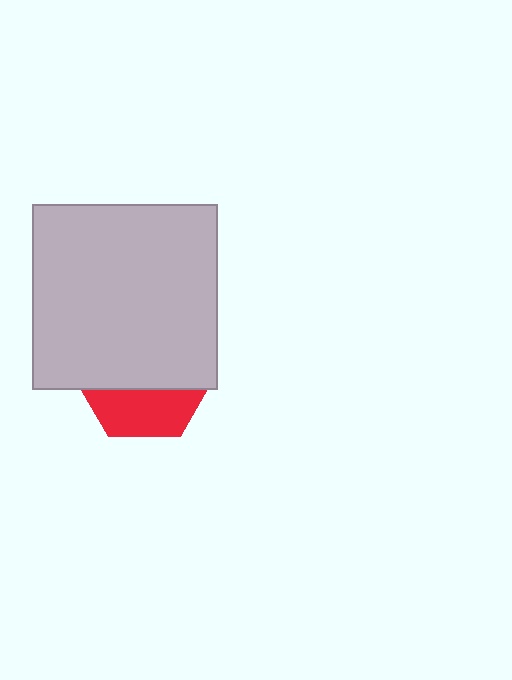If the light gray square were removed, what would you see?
You would see the complete red hexagon.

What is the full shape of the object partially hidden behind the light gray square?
The partially hidden object is a red hexagon.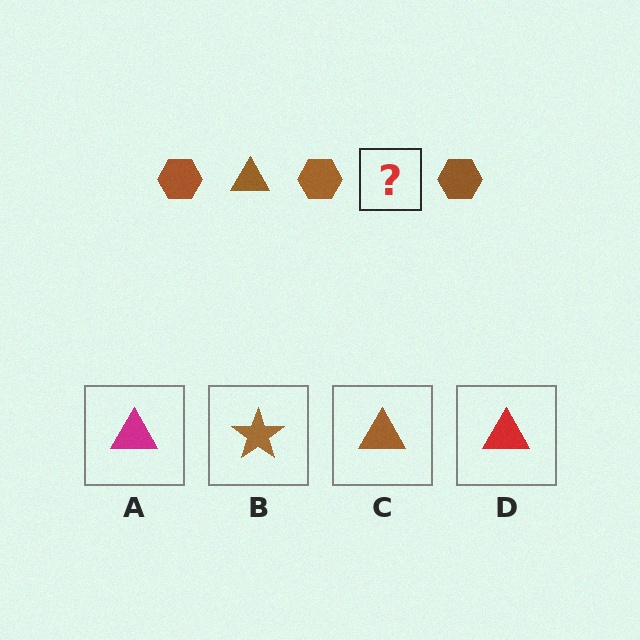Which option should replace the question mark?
Option C.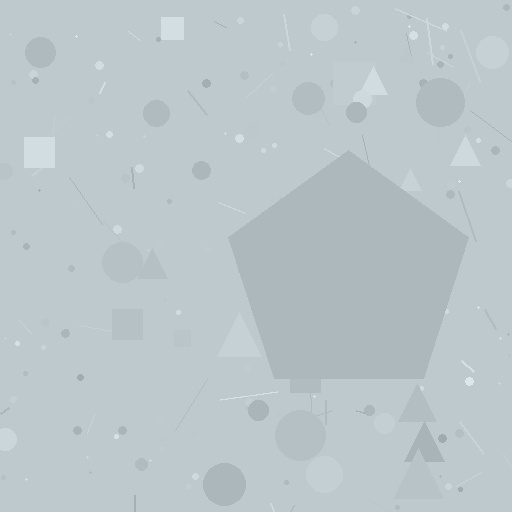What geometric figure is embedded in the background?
A pentagon is embedded in the background.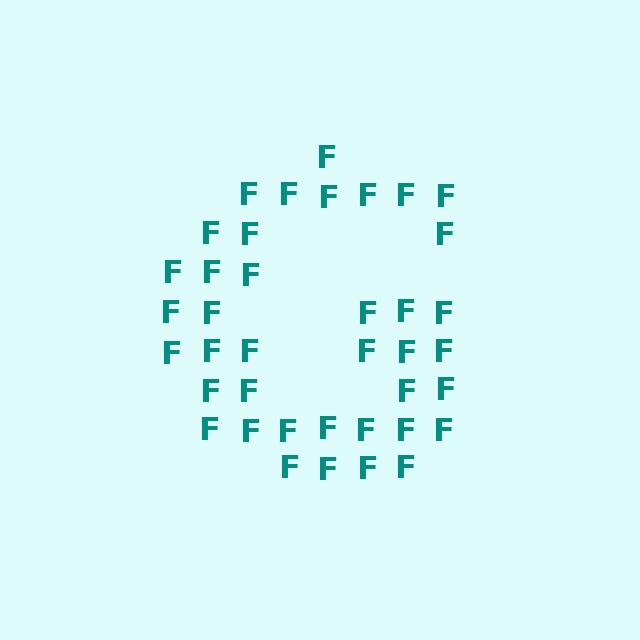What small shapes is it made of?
It is made of small letter F's.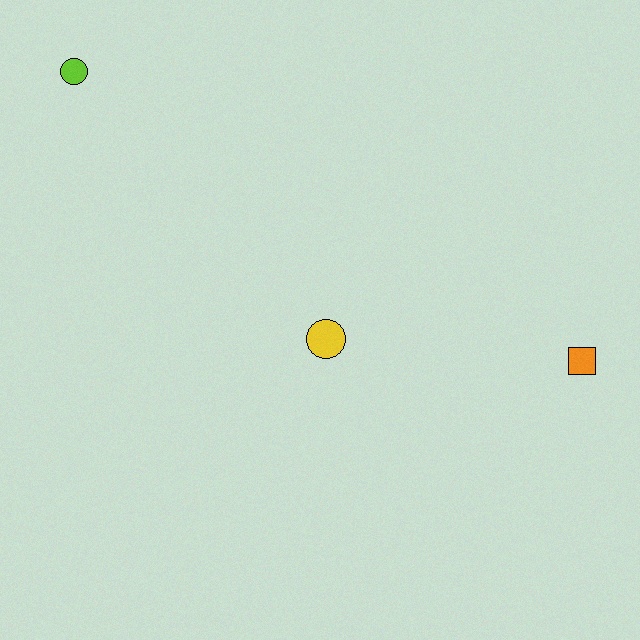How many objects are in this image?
There are 3 objects.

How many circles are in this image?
There are 2 circles.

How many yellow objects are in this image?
There is 1 yellow object.